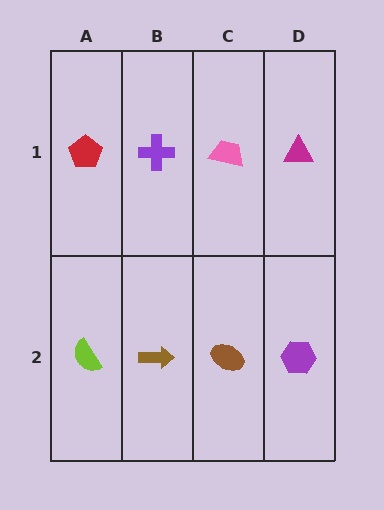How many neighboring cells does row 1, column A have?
2.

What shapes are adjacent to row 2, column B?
A purple cross (row 1, column B), a lime semicircle (row 2, column A), a brown ellipse (row 2, column C).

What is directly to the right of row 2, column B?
A brown ellipse.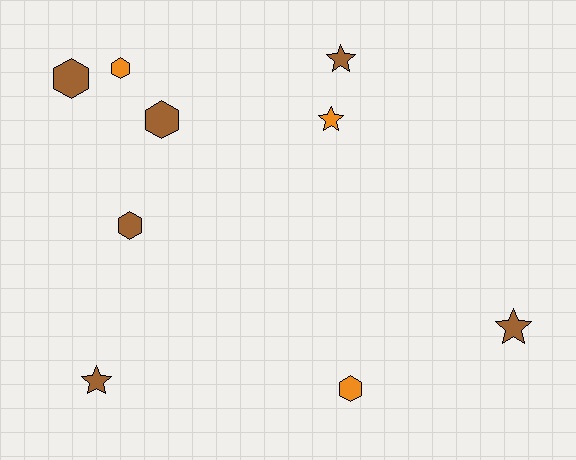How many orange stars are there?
There is 1 orange star.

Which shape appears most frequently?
Hexagon, with 5 objects.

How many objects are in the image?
There are 9 objects.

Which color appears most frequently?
Brown, with 6 objects.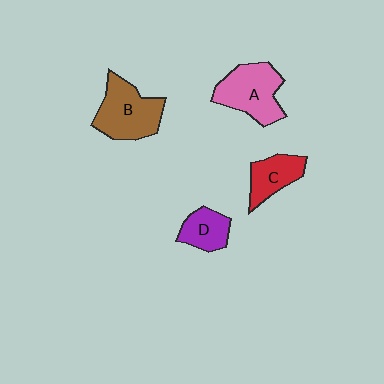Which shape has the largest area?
Shape B (brown).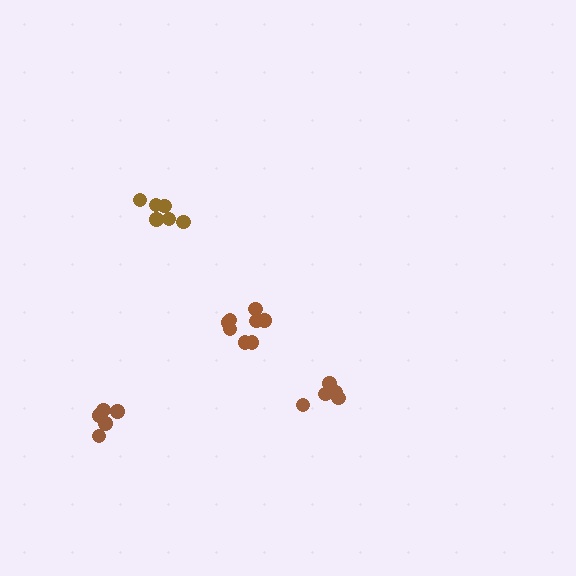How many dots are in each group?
Group 1: 5 dots, Group 2: 5 dots, Group 3: 6 dots, Group 4: 8 dots (24 total).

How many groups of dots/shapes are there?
There are 4 groups.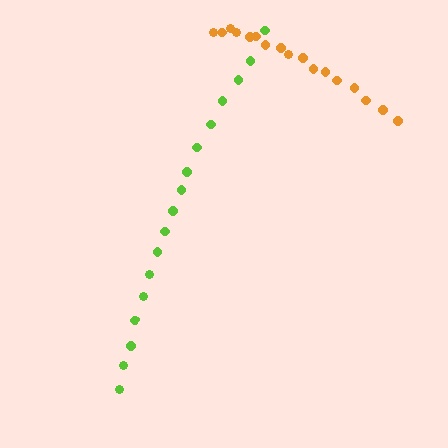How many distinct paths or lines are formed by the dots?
There are 2 distinct paths.